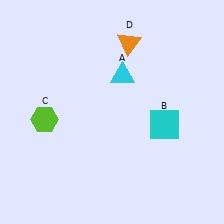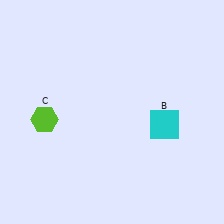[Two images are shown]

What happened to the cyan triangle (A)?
The cyan triangle (A) was removed in Image 2. It was in the top-right area of Image 1.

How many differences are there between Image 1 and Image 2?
There are 2 differences between the two images.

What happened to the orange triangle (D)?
The orange triangle (D) was removed in Image 2. It was in the top-right area of Image 1.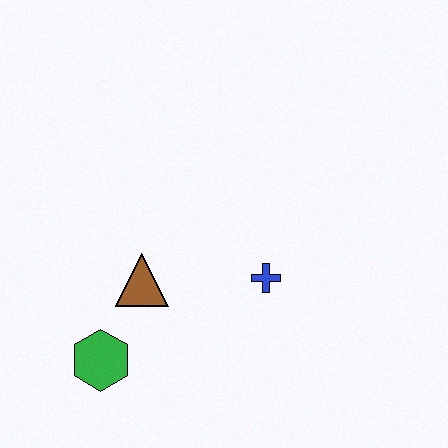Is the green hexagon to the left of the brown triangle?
Yes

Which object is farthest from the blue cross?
The green hexagon is farthest from the blue cross.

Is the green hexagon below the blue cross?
Yes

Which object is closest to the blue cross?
The brown triangle is closest to the blue cross.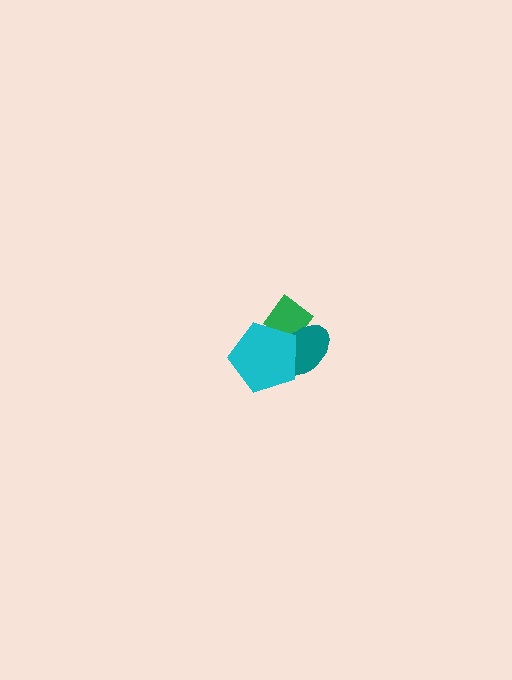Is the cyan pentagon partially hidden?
No, no other shape covers it.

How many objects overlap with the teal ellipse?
2 objects overlap with the teal ellipse.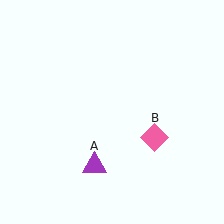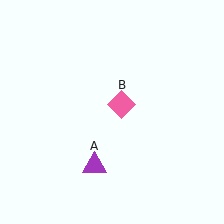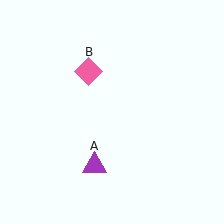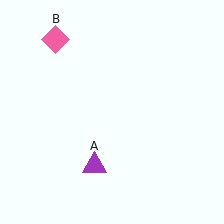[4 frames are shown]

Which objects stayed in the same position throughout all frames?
Purple triangle (object A) remained stationary.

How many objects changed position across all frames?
1 object changed position: pink diamond (object B).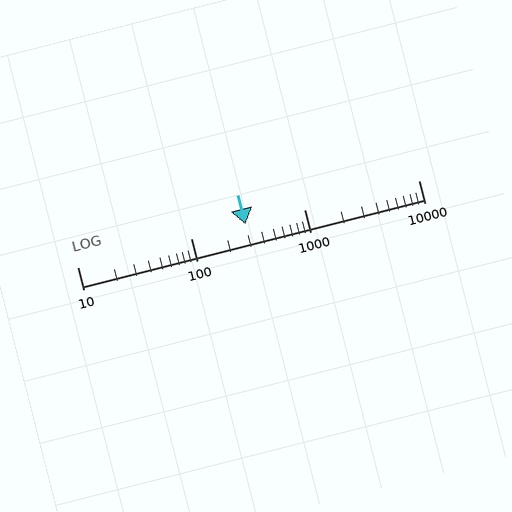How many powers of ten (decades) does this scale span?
The scale spans 3 decades, from 10 to 10000.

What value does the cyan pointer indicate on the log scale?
The pointer indicates approximately 300.